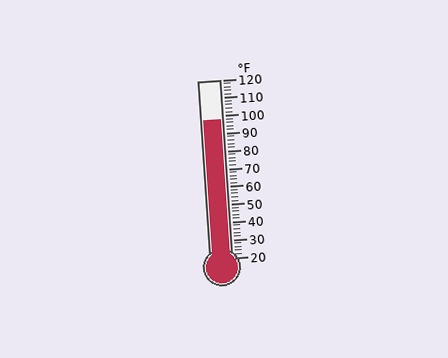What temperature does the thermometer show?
The thermometer shows approximately 98°F.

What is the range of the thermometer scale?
The thermometer scale ranges from 20°F to 120°F.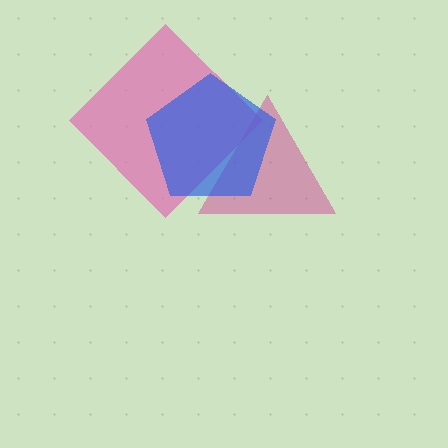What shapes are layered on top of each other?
The layered shapes are: a magenta triangle, a pink diamond, a blue pentagon.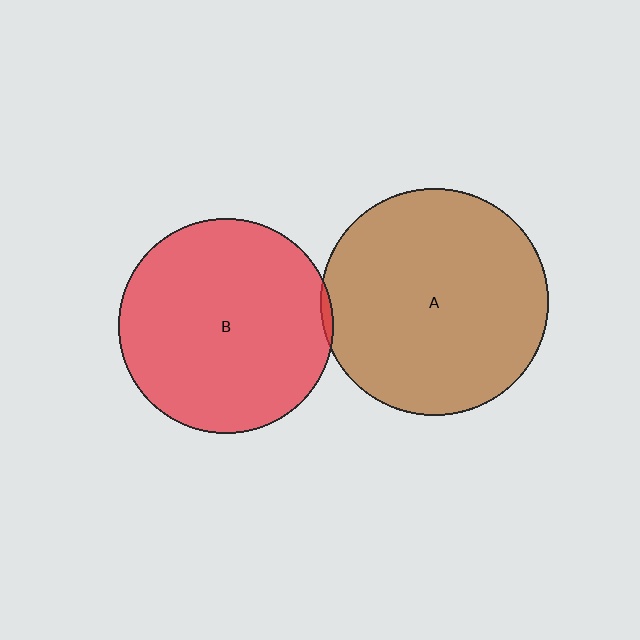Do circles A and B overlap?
Yes.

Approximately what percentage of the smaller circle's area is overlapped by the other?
Approximately 5%.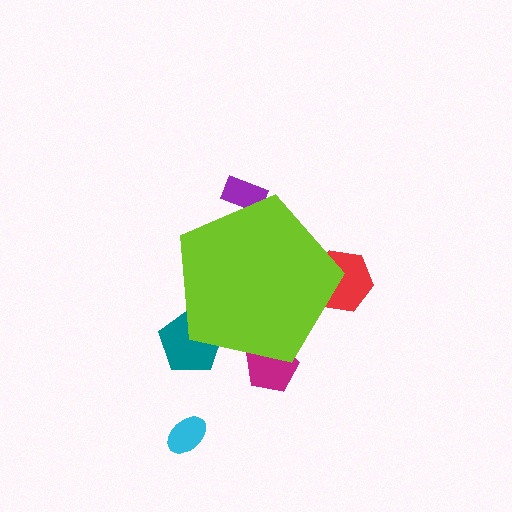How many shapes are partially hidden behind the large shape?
4 shapes are partially hidden.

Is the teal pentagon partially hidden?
Yes, the teal pentagon is partially hidden behind the lime pentagon.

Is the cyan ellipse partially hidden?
No, the cyan ellipse is fully visible.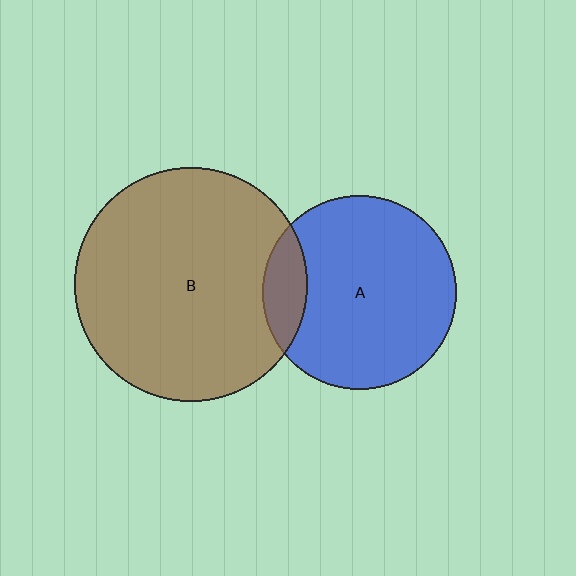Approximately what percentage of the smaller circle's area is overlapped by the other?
Approximately 15%.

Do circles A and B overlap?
Yes.